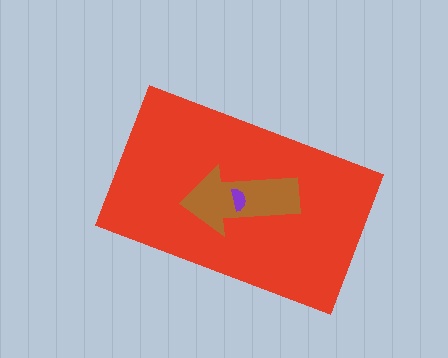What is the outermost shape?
The red rectangle.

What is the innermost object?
The purple semicircle.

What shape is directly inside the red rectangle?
The brown arrow.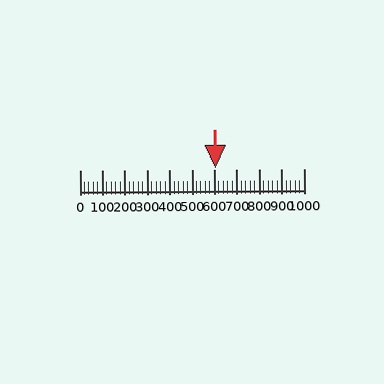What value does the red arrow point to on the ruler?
The red arrow points to approximately 606.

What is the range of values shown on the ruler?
The ruler shows values from 0 to 1000.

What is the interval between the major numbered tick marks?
The major tick marks are spaced 100 units apart.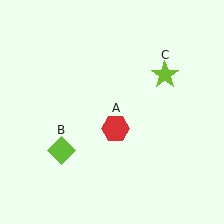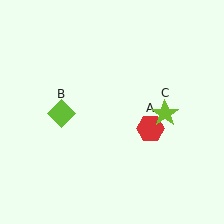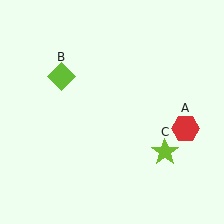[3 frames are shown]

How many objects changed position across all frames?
3 objects changed position: red hexagon (object A), lime diamond (object B), lime star (object C).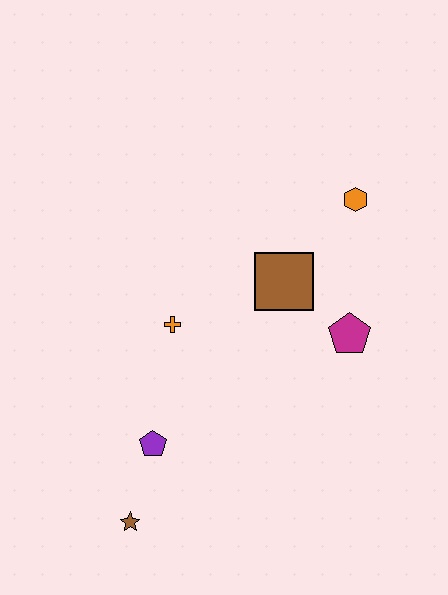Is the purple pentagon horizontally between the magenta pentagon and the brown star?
Yes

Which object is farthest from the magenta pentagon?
The brown star is farthest from the magenta pentagon.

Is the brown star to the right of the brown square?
No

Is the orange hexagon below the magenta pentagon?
No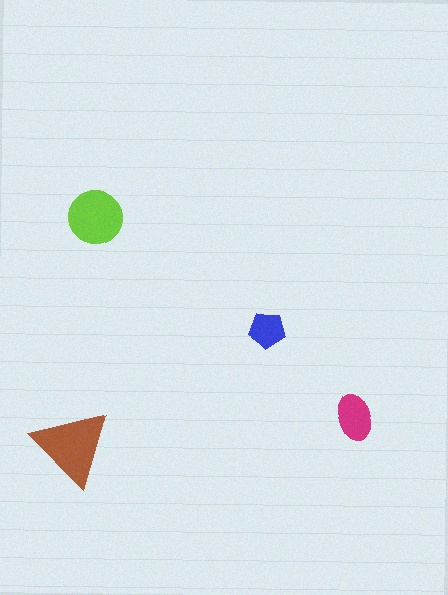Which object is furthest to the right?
The magenta ellipse is rightmost.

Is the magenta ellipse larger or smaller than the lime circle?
Smaller.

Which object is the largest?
The brown triangle.